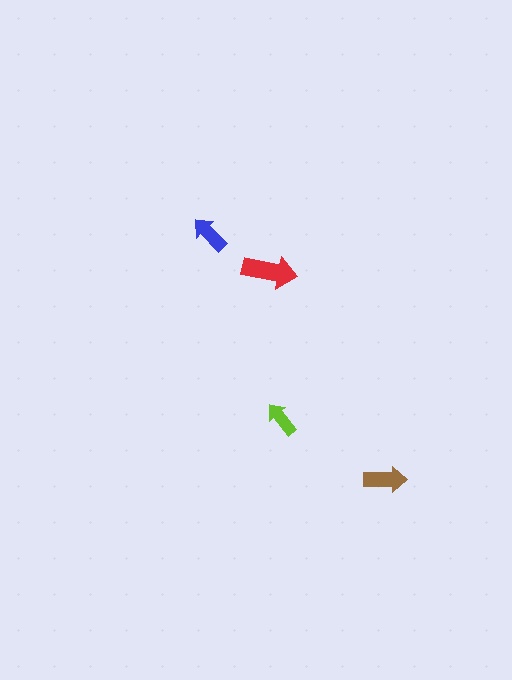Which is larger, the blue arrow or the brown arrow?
The brown one.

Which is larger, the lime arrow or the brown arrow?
The brown one.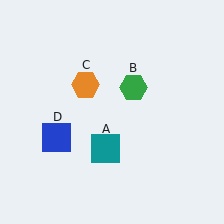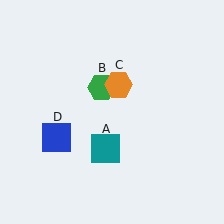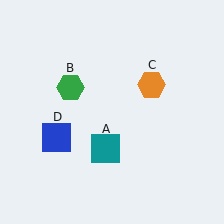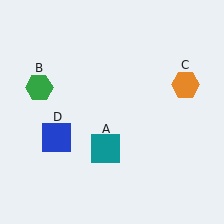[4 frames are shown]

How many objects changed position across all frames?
2 objects changed position: green hexagon (object B), orange hexagon (object C).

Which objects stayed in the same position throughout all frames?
Teal square (object A) and blue square (object D) remained stationary.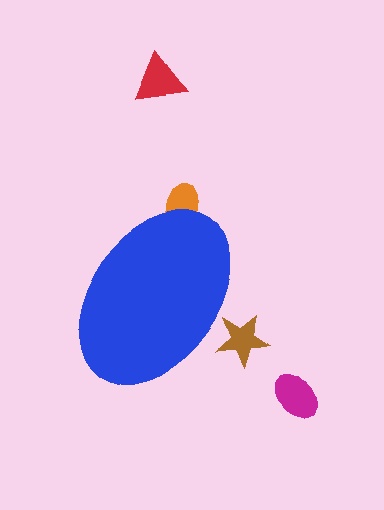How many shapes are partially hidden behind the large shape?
2 shapes are partially hidden.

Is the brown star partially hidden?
Yes, the brown star is partially hidden behind the blue ellipse.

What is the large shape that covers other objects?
A blue ellipse.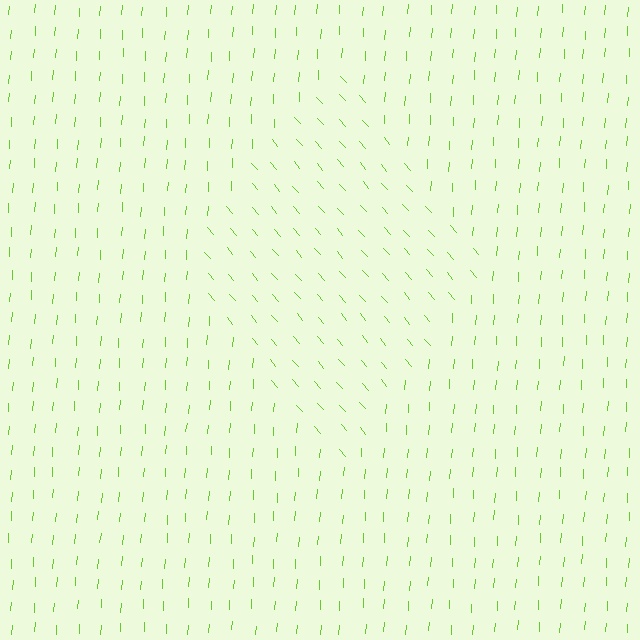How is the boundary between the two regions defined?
The boundary is defined purely by a change in line orientation (approximately 45 degrees difference). All lines are the same color and thickness.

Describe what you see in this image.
The image is filled with small lime line segments. A diamond region in the image has lines oriented differently from the surrounding lines, creating a visible texture boundary.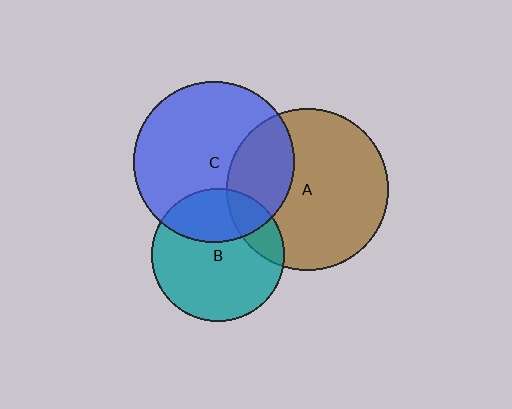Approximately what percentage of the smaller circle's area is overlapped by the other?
Approximately 30%.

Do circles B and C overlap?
Yes.